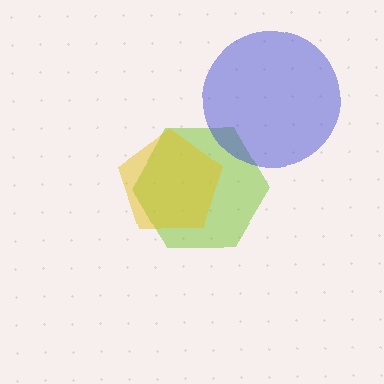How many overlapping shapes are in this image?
There are 3 overlapping shapes in the image.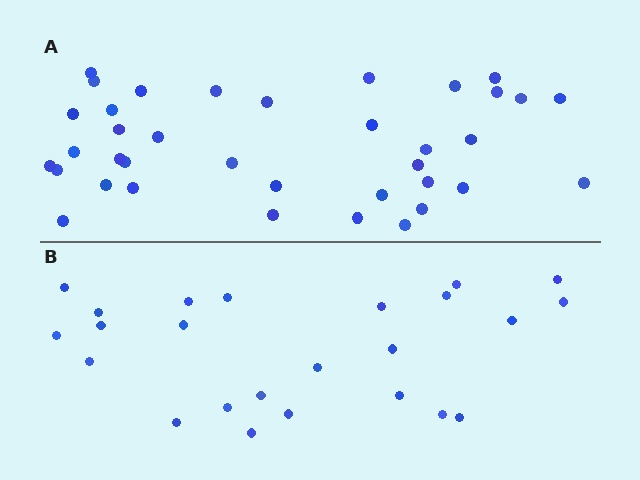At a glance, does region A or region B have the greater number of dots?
Region A (the top region) has more dots.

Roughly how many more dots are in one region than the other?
Region A has approximately 15 more dots than region B.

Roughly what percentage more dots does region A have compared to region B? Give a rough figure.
About 55% more.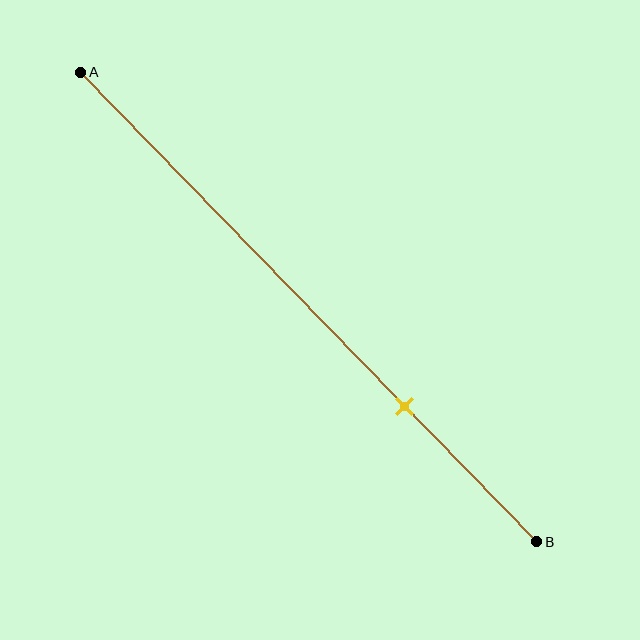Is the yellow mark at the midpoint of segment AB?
No, the mark is at about 70% from A, not at the 50% midpoint.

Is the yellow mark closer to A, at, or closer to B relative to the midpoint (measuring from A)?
The yellow mark is closer to point B than the midpoint of segment AB.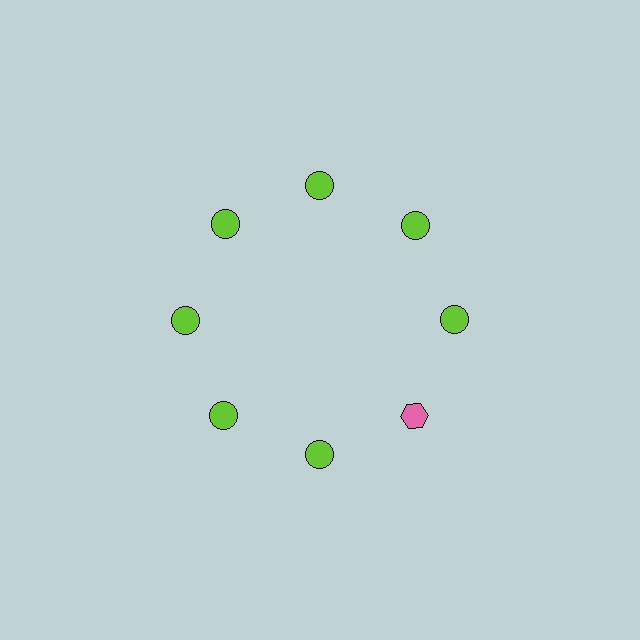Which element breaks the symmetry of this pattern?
The pink hexagon at roughly the 4 o'clock position breaks the symmetry. All other shapes are lime circles.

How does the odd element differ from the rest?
It differs in both color (pink instead of lime) and shape (hexagon instead of circle).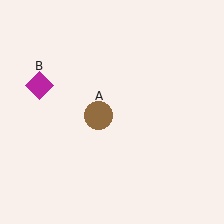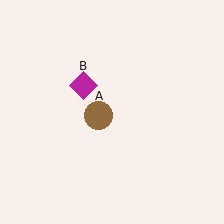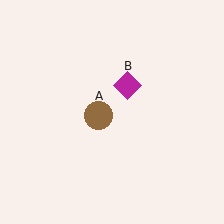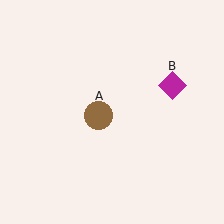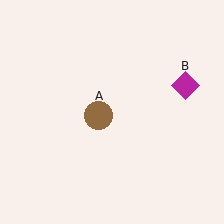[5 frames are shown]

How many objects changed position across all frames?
1 object changed position: magenta diamond (object B).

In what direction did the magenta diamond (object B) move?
The magenta diamond (object B) moved right.